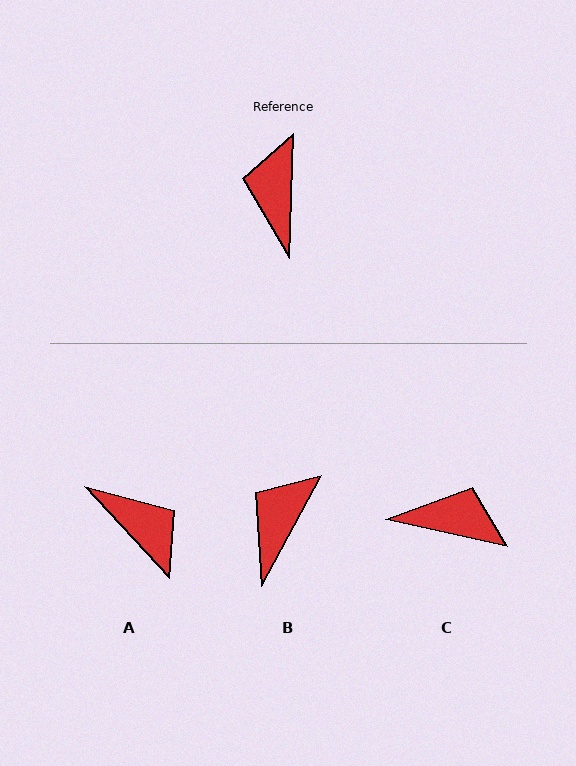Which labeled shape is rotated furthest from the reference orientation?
A, about 135 degrees away.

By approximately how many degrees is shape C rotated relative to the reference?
Approximately 101 degrees clockwise.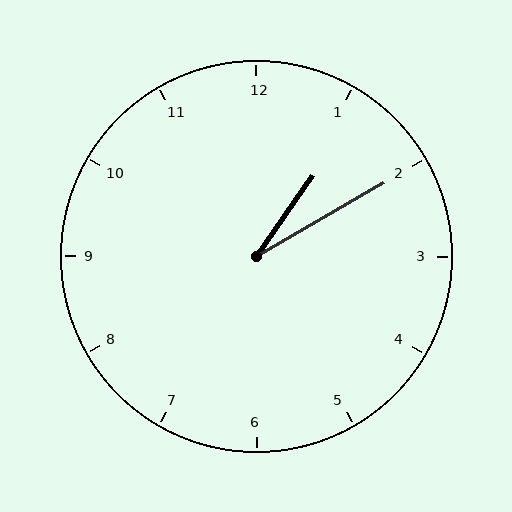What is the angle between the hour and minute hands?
Approximately 25 degrees.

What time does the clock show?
1:10.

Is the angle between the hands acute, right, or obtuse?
It is acute.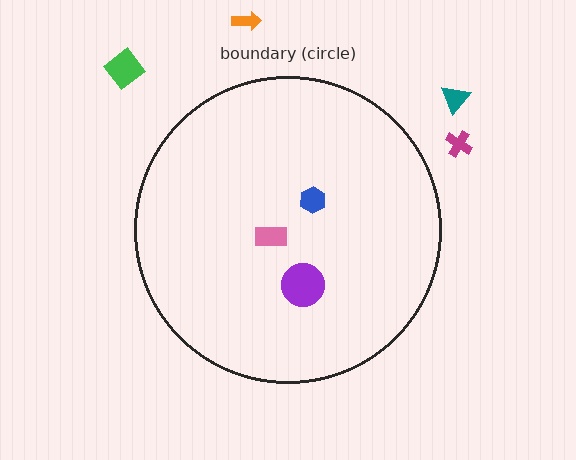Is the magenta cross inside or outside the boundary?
Outside.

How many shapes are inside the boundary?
3 inside, 4 outside.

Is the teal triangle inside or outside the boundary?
Outside.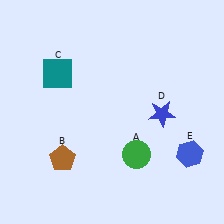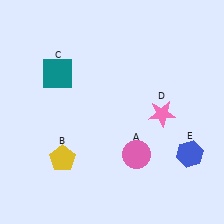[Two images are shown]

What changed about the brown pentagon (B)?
In Image 1, B is brown. In Image 2, it changed to yellow.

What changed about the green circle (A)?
In Image 1, A is green. In Image 2, it changed to pink.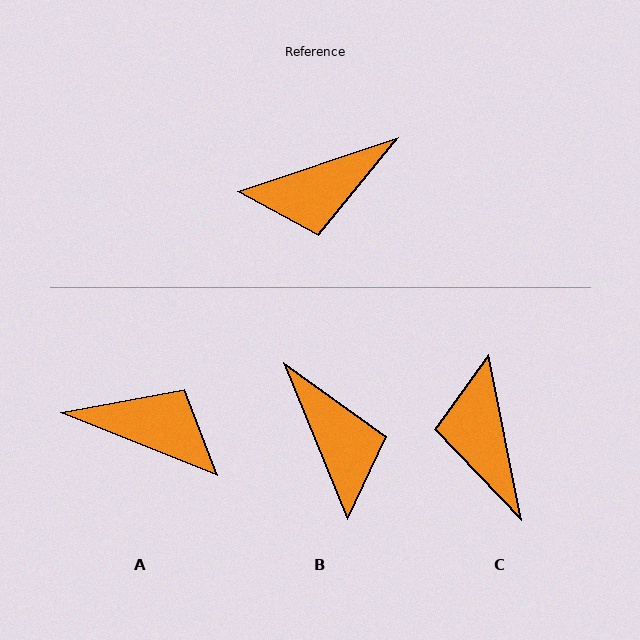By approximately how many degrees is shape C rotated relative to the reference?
Approximately 97 degrees clockwise.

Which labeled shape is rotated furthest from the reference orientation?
A, about 140 degrees away.